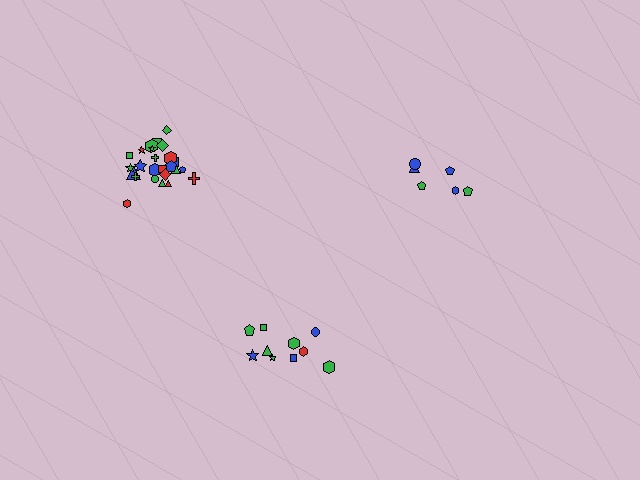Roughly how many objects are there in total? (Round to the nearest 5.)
Roughly 40 objects in total.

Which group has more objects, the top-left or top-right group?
The top-left group.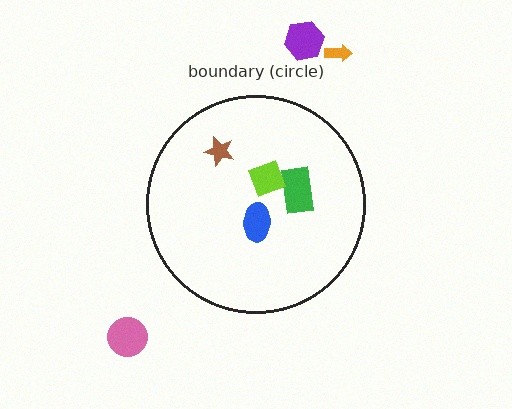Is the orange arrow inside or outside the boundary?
Outside.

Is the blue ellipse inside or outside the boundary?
Inside.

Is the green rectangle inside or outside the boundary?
Inside.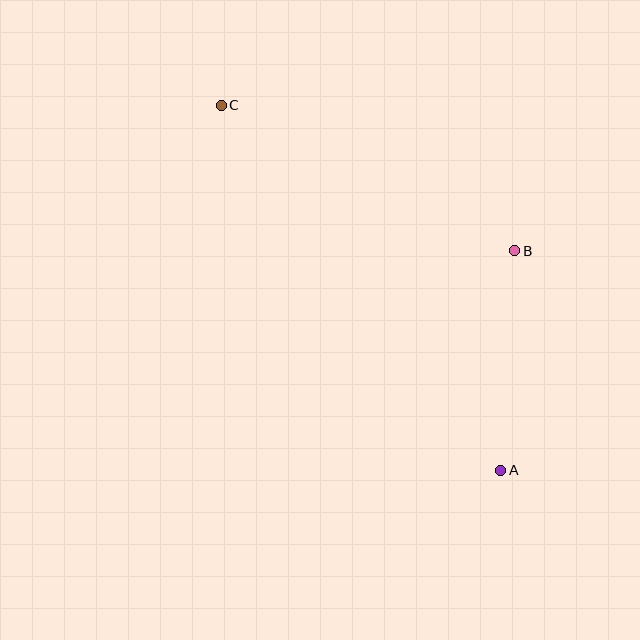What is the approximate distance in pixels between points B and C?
The distance between B and C is approximately 328 pixels.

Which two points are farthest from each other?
Points A and C are farthest from each other.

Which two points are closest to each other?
Points A and B are closest to each other.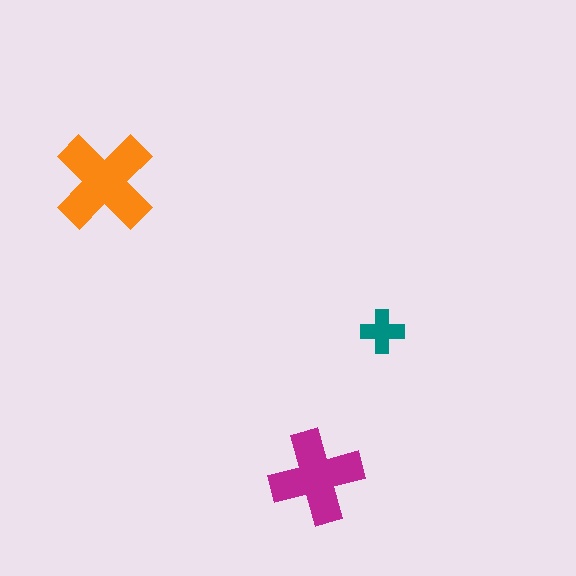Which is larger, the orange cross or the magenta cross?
The orange one.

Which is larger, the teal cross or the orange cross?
The orange one.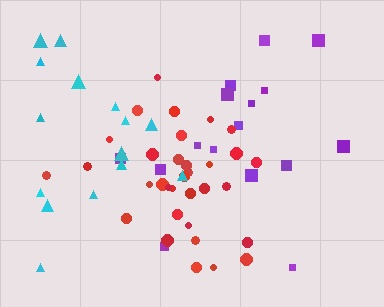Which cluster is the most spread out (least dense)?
Cyan.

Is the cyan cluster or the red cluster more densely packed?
Red.